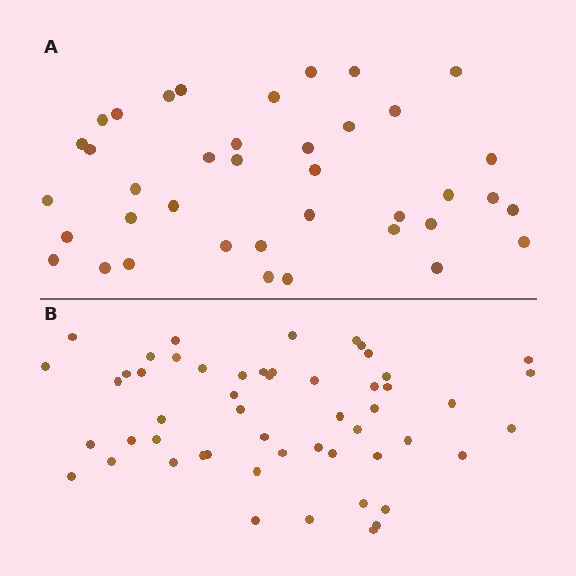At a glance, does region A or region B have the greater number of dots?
Region B (the bottom region) has more dots.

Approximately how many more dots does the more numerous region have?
Region B has approximately 15 more dots than region A.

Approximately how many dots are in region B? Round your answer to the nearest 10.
About 50 dots. (The exact count is 53, which rounds to 50.)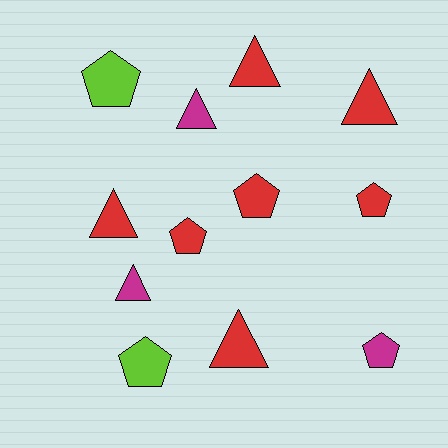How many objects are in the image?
There are 12 objects.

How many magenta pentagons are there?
There is 1 magenta pentagon.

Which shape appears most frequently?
Pentagon, with 6 objects.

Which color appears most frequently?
Red, with 7 objects.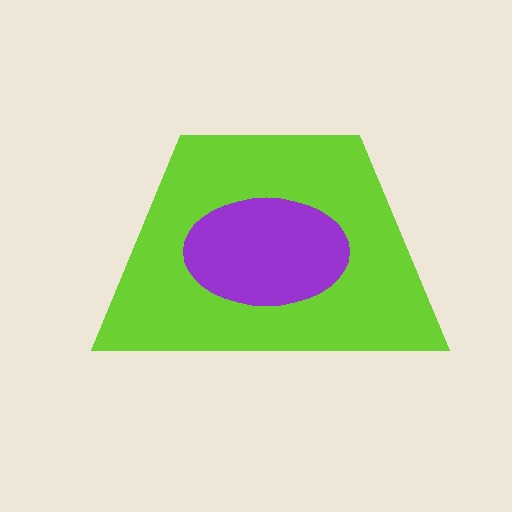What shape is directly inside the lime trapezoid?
The purple ellipse.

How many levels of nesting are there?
2.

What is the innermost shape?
The purple ellipse.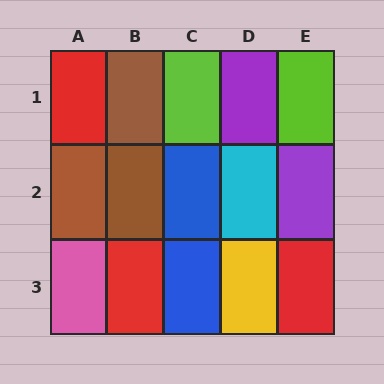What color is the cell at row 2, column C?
Blue.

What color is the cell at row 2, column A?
Brown.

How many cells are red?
3 cells are red.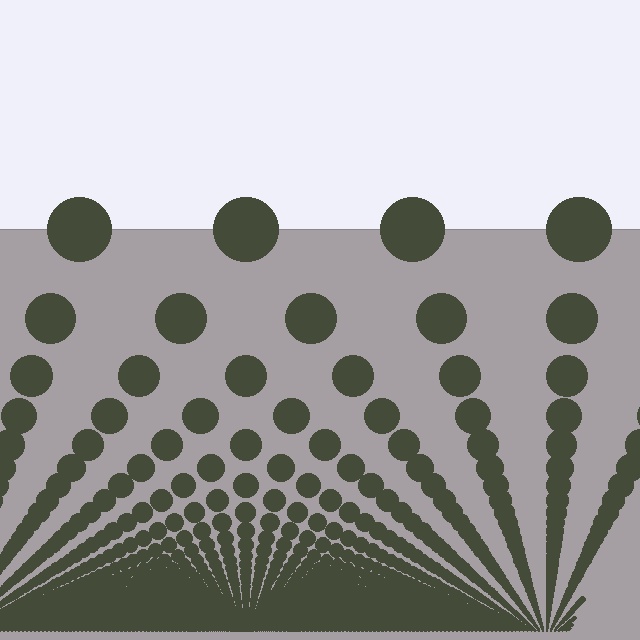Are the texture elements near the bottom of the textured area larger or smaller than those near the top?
Smaller. The gradient is inverted — elements near the bottom are smaller and denser.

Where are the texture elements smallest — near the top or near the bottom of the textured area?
Near the bottom.